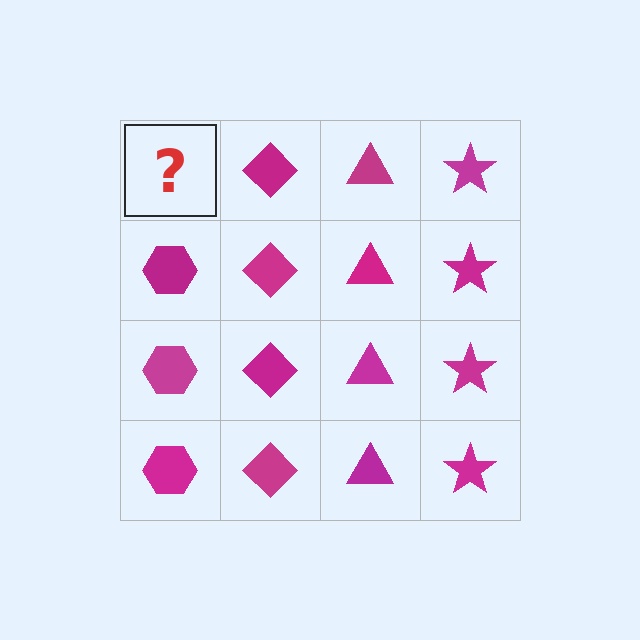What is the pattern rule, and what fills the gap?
The rule is that each column has a consistent shape. The gap should be filled with a magenta hexagon.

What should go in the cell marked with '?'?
The missing cell should contain a magenta hexagon.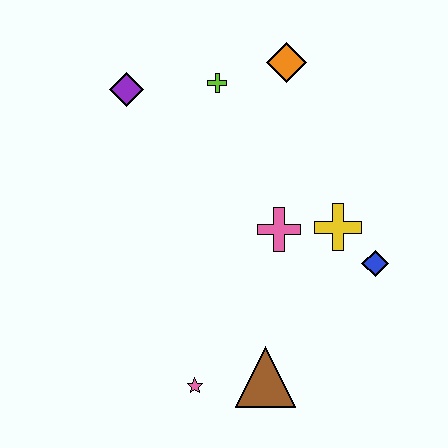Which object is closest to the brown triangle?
The pink star is closest to the brown triangle.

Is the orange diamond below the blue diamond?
No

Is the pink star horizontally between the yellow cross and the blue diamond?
No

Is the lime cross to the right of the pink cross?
No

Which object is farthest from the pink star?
The orange diamond is farthest from the pink star.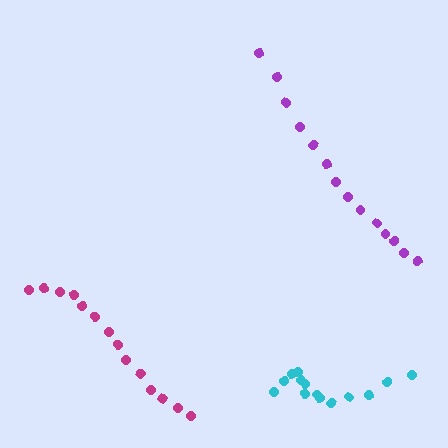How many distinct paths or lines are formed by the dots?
There are 3 distinct paths.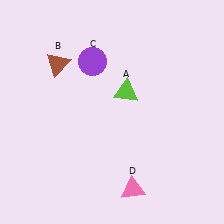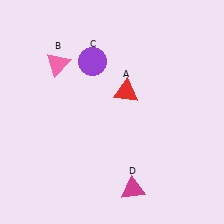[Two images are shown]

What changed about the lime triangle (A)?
In Image 1, A is lime. In Image 2, it changed to red.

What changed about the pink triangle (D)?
In Image 1, D is pink. In Image 2, it changed to magenta.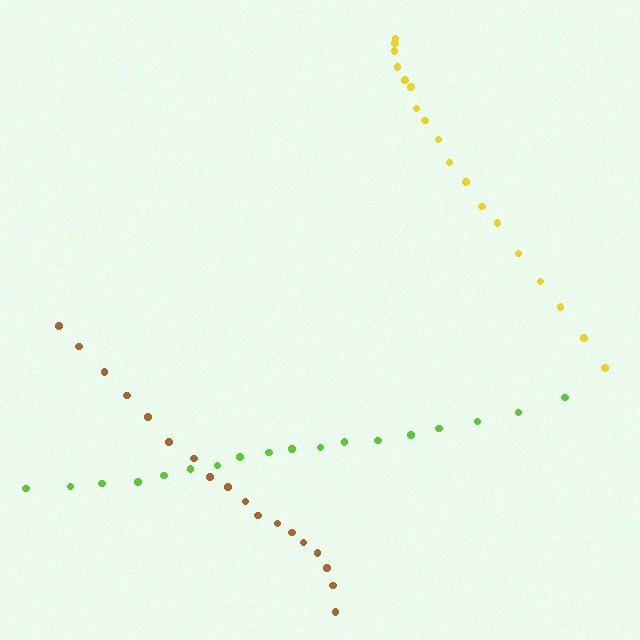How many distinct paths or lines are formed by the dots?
There are 3 distinct paths.